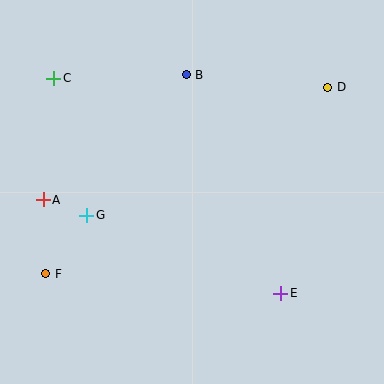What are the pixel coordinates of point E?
Point E is at (281, 293).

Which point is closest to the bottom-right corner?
Point E is closest to the bottom-right corner.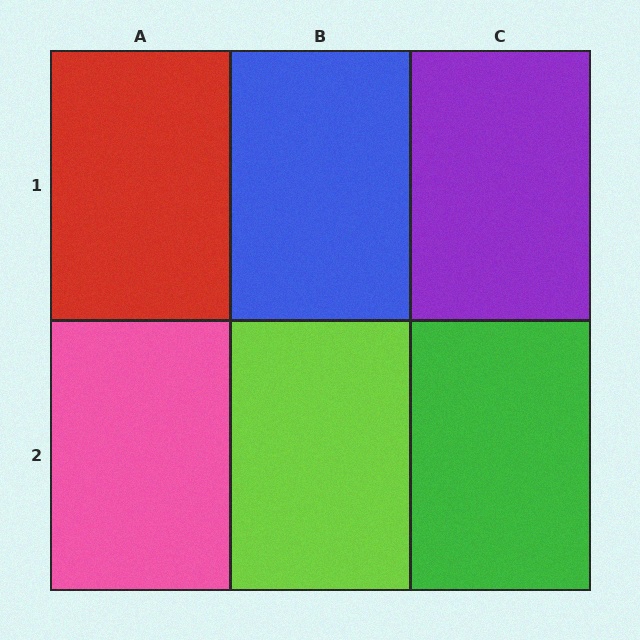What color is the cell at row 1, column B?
Blue.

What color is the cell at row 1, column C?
Purple.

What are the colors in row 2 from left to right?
Pink, lime, green.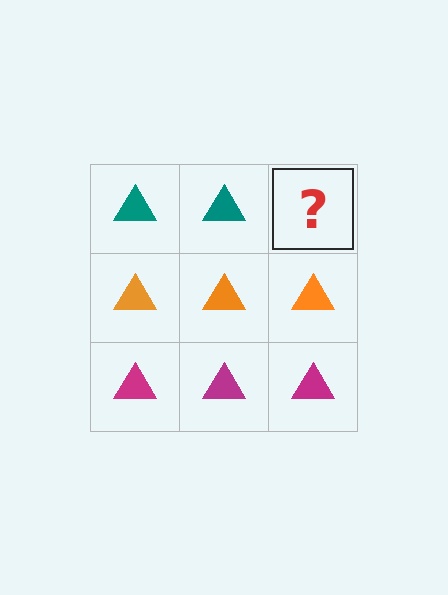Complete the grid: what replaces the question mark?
The question mark should be replaced with a teal triangle.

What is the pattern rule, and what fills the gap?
The rule is that each row has a consistent color. The gap should be filled with a teal triangle.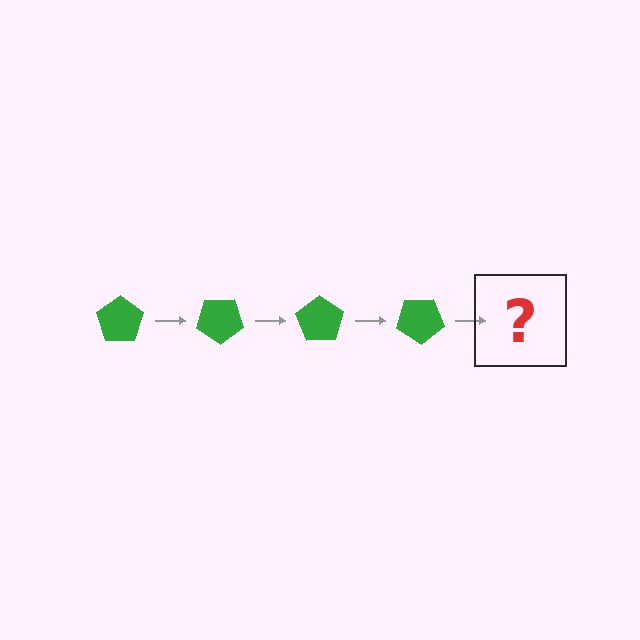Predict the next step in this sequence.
The next step is a green pentagon rotated 140 degrees.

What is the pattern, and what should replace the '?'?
The pattern is that the pentagon rotates 35 degrees each step. The '?' should be a green pentagon rotated 140 degrees.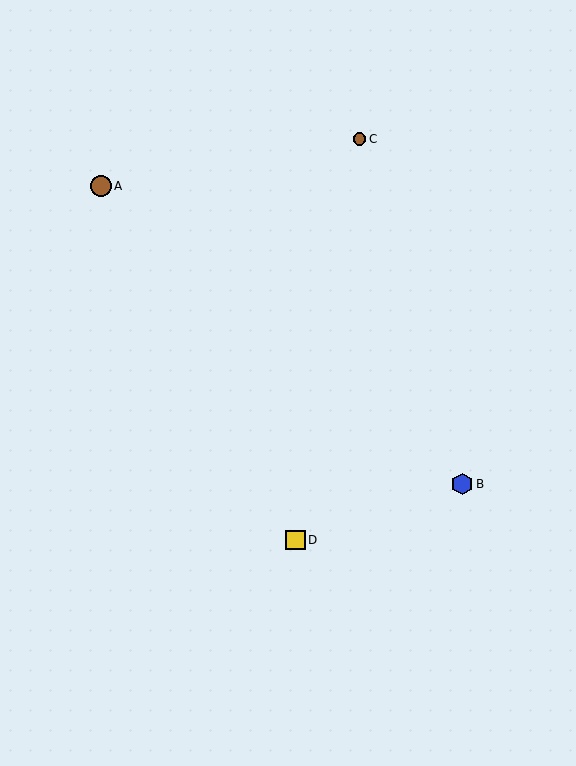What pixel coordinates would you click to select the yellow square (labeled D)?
Click at (295, 540) to select the yellow square D.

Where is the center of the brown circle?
The center of the brown circle is at (101, 186).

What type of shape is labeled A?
Shape A is a brown circle.